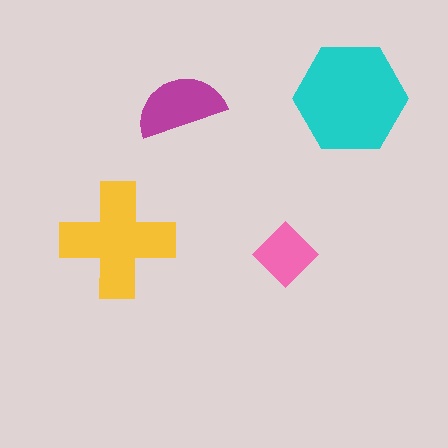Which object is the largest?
The cyan hexagon.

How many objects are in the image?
There are 4 objects in the image.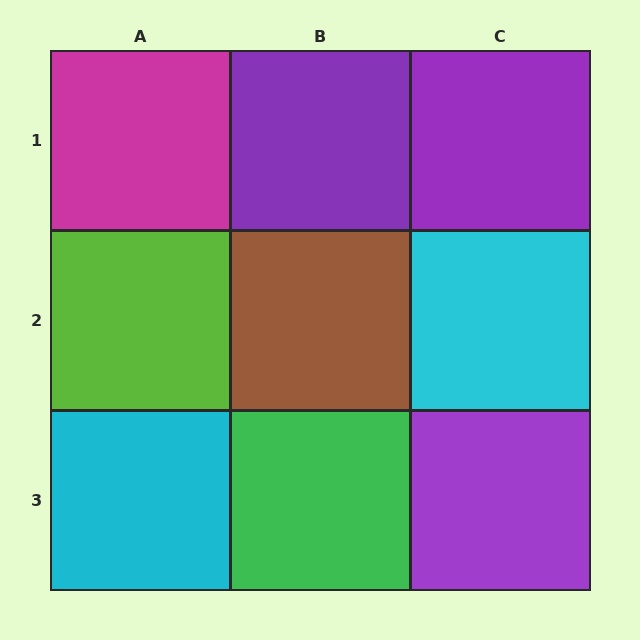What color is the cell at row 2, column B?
Brown.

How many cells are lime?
1 cell is lime.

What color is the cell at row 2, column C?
Cyan.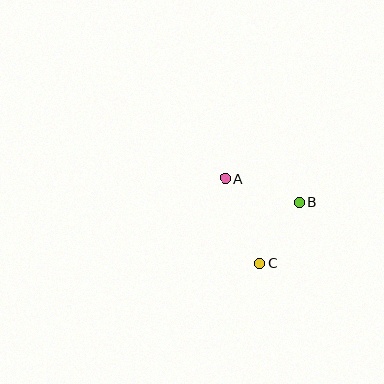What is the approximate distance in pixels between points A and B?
The distance between A and B is approximately 78 pixels.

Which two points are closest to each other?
Points B and C are closest to each other.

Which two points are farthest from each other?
Points A and C are farthest from each other.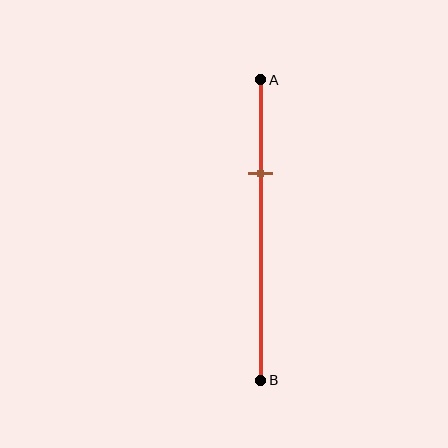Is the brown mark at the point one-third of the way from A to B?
Yes, the mark is approximately at the one-third point.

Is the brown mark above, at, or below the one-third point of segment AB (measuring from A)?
The brown mark is approximately at the one-third point of segment AB.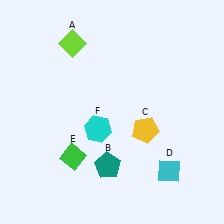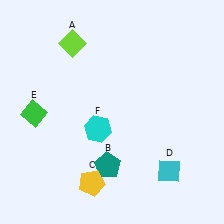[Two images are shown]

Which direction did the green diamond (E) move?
The green diamond (E) moved up.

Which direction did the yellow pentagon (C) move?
The yellow pentagon (C) moved left.